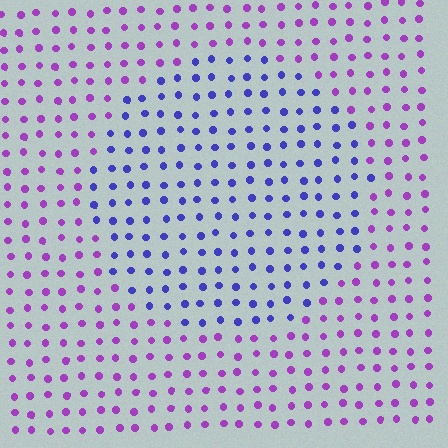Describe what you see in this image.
The image is filled with small purple elements in a uniform arrangement. A circle-shaped region is visible where the elements are tinted to a slightly different hue, forming a subtle color boundary.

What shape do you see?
I see a circle.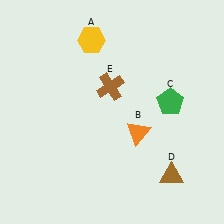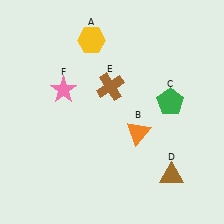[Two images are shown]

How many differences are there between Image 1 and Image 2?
There is 1 difference between the two images.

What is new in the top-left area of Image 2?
A pink star (F) was added in the top-left area of Image 2.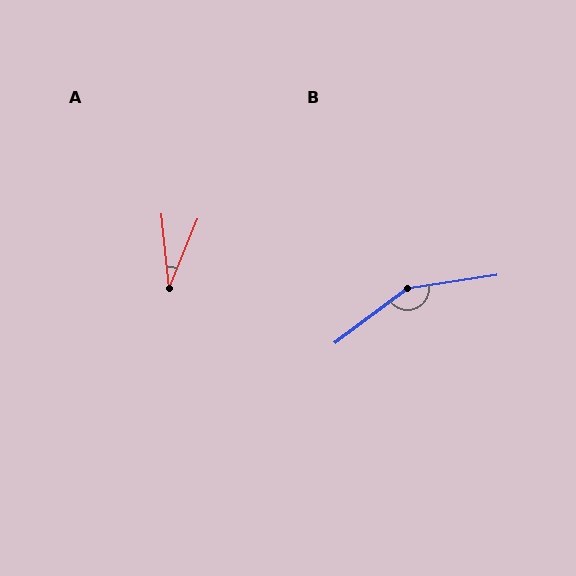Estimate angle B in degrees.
Approximately 151 degrees.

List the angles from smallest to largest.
A (28°), B (151°).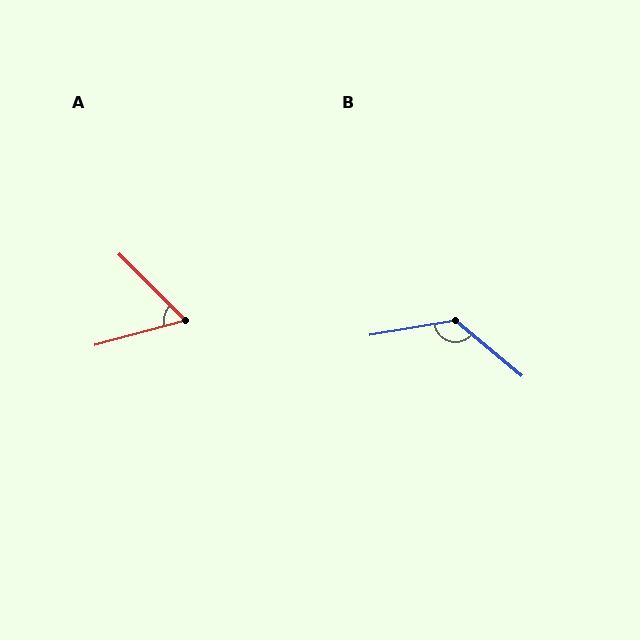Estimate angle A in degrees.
Approximately 60 degrees.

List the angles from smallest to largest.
A (60°), B (130°).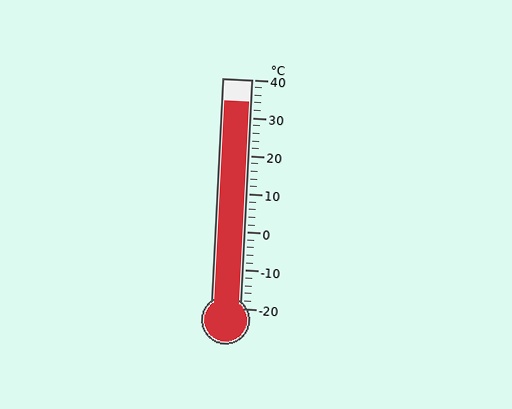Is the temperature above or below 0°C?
The temperature is above 0°C.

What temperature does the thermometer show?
The thermometer shows approximately 34°C.